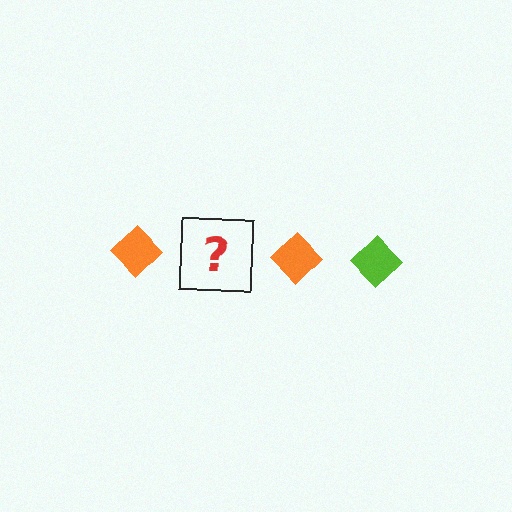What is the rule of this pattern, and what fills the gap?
The rule is that the pattern cycles through orange, lime diamonds. The gap should be filled with a lime diamond.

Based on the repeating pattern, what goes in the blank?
The blank should be a lime diamond.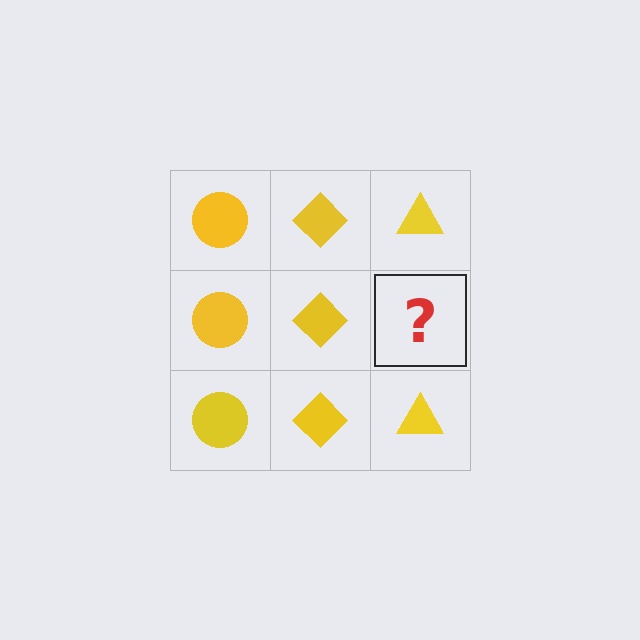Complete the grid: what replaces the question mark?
The question mark should be replaced with a yellow triangle.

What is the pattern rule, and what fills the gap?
The rule is that each column has a consistent shape. The gap should be filled with a yellow triangle.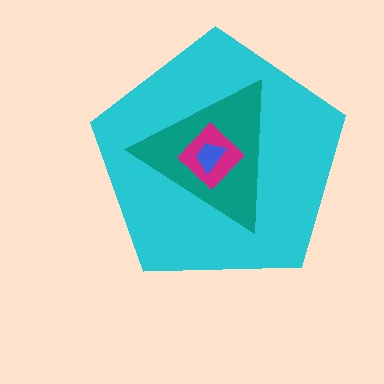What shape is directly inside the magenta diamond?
The blue trapezoid.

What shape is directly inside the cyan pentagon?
The teal triangle.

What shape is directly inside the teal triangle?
The magenta diamond.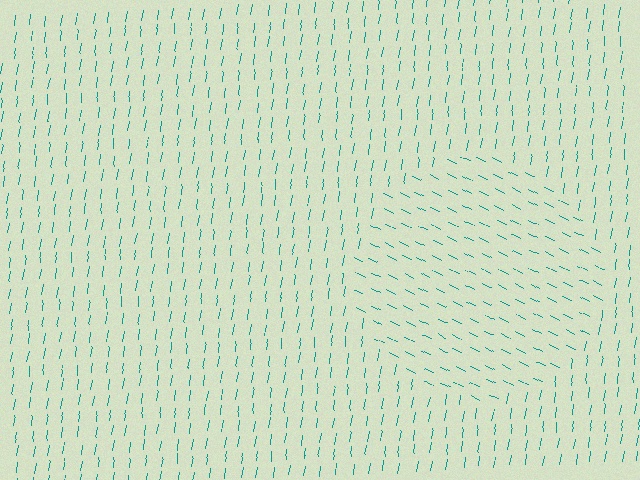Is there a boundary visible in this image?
Yes, there is a texture boundary formed by a change in line orientation.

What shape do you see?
I see a circle.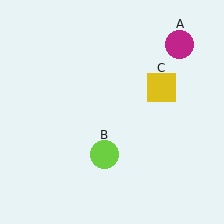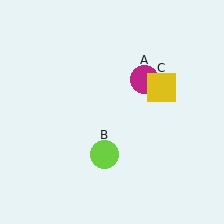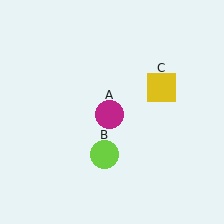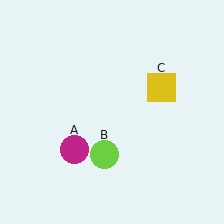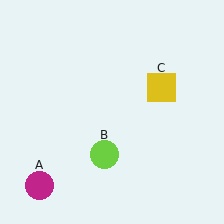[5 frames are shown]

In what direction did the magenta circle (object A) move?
The magenta circle (object A) moved down and to the left.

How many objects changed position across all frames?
1 object changed position: magenta circle (object A).